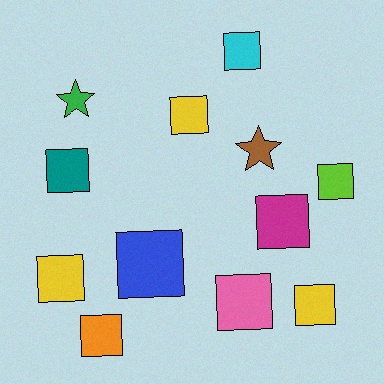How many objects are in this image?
There are 12 objects.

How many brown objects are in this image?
There is 1 brown object.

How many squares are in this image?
There are 10 squares.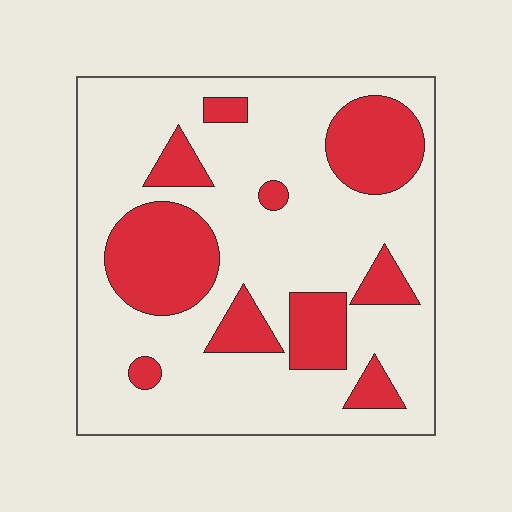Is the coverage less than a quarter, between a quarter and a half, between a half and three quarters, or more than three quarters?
Between a quarter and a half.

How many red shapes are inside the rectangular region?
10.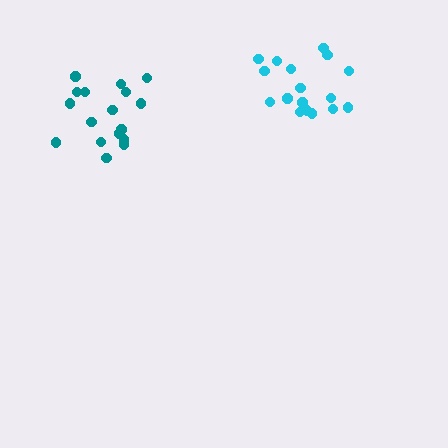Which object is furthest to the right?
The cyan cluster is rightmost.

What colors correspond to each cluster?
The clusters are colored: teal, cyan.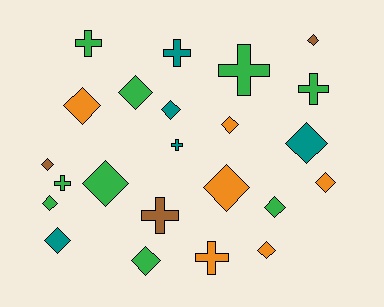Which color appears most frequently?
Green, with 9 objects.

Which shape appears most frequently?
Diamond, with 15 objects.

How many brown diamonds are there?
There are 2 brown diamonds.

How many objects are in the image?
There are 23 objects.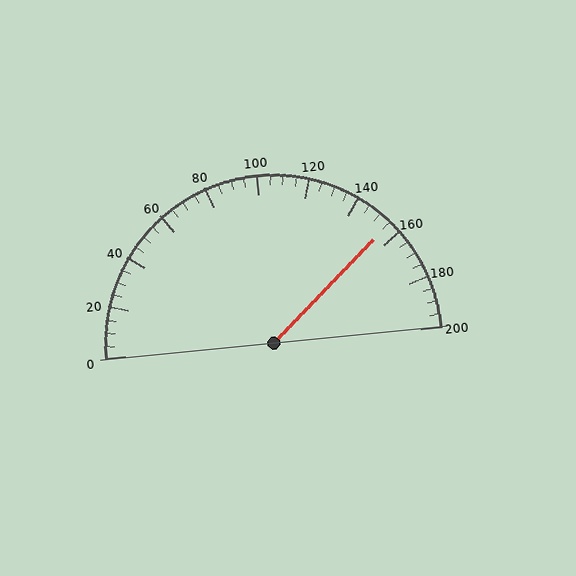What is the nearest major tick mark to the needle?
The nearest major tick mark is 160.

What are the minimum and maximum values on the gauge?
The gauge ranges from 0 to 200.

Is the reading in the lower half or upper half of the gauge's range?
The reading is in the upper half of the range (0 to 200).